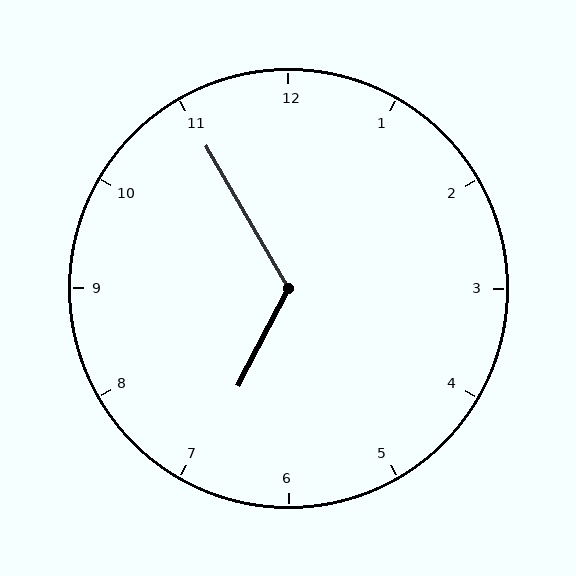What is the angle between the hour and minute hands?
Approximately 122 degrees.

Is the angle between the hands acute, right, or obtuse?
It is obtuse.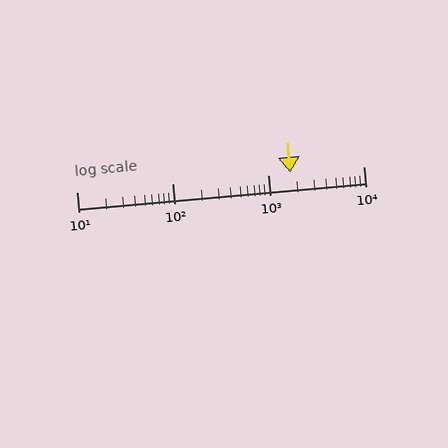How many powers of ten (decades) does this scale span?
The scale spans 3 decades, from 10 to 10000.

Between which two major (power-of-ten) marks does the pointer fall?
The pointer is between 1000 and 10000.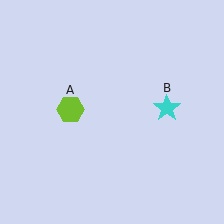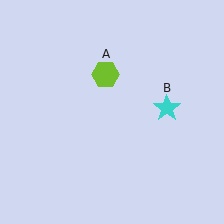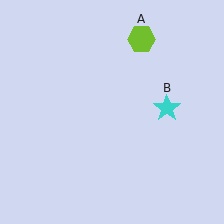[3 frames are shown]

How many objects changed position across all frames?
1 object changed position: lime hexagon (object A).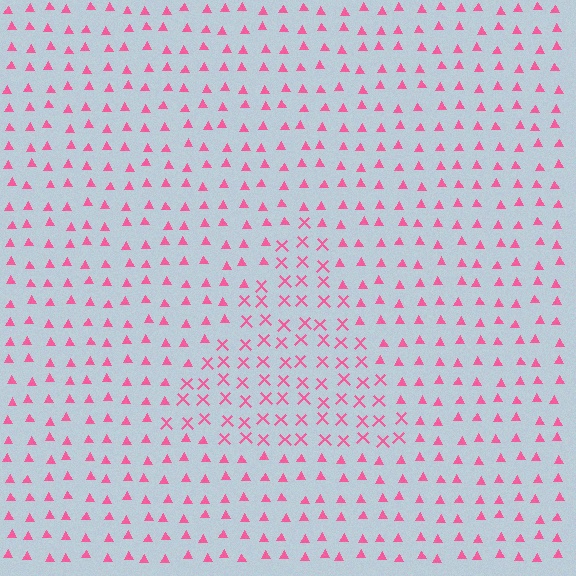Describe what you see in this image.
The image is filled with small pink elements arranged in a uniform grid. A triangle-shaped region contains X marks, while the surrounding area contains triangles. The boundary is defined purely by the change in element shape.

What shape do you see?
I see a triangle.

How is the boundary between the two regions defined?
The boundary is defined by a change in element shape: X marks inside vs. triangles outside. All elements share the same color and spacing.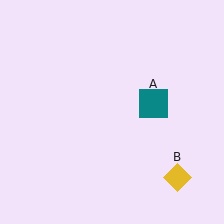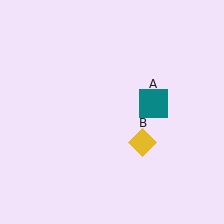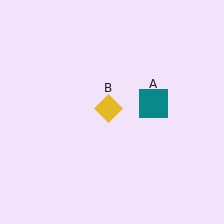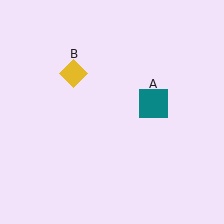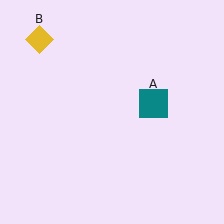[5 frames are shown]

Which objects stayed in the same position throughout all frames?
Teal square (object A) remained stationary.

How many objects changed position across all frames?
1 object changed position: yellow diamond (object B).